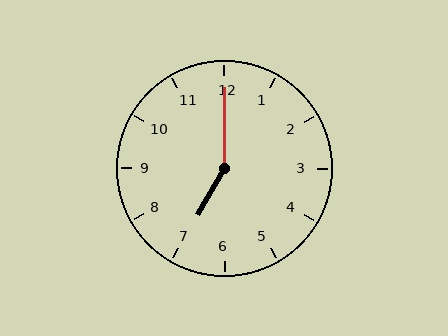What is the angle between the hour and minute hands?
Approximately 150 degrees.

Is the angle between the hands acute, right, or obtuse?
It is obtuse.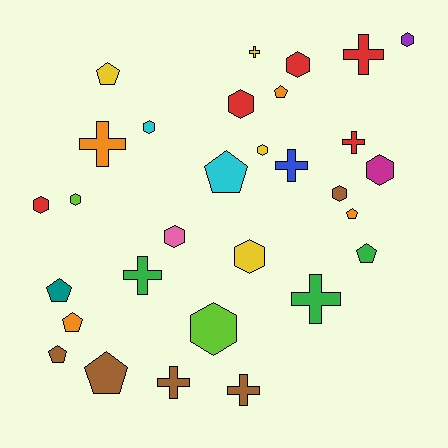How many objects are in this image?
There are 30 objects.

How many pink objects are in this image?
There is 1 pink object.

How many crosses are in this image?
There are 9 crosses.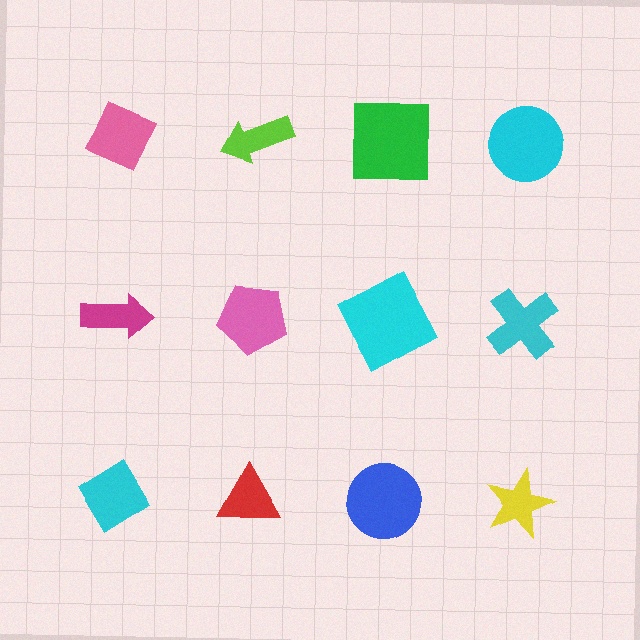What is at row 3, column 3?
A blue circle.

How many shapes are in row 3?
4 shapes.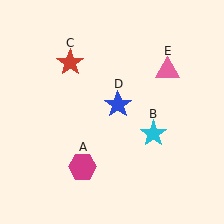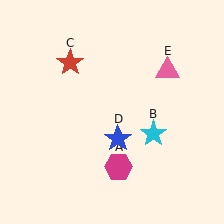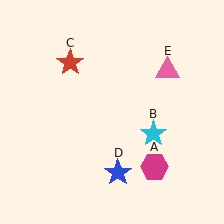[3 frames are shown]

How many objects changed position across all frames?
2 objects changed position: magenta hexagon (object A), blue star (object D).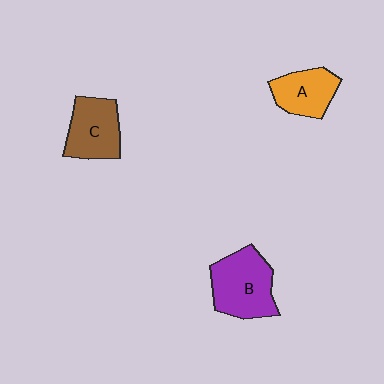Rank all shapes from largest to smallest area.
From largest to smallest: B (purple), C (brown), A (orange).